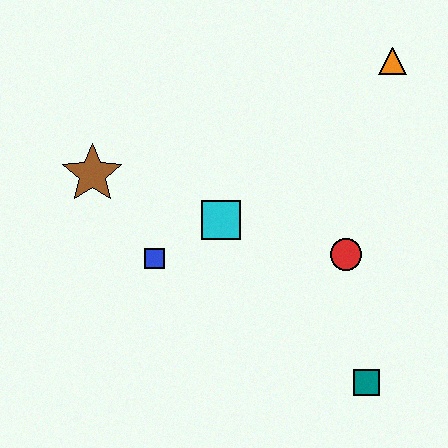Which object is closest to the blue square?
The cyan square is closest to the blue square.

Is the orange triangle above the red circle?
Yes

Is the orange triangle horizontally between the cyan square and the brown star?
No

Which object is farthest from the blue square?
The orange triangle is farthest from the blue square.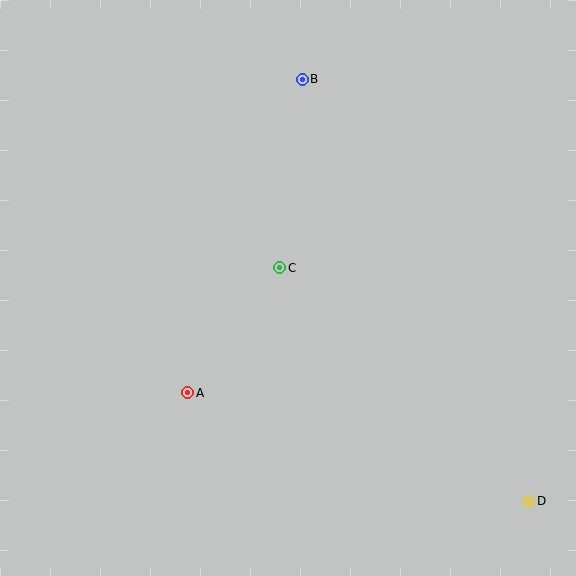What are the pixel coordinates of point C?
Point C is at (280, 268).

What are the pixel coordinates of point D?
Point D is at (529, 501).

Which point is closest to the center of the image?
Point C at (280, 268) is closest to the center.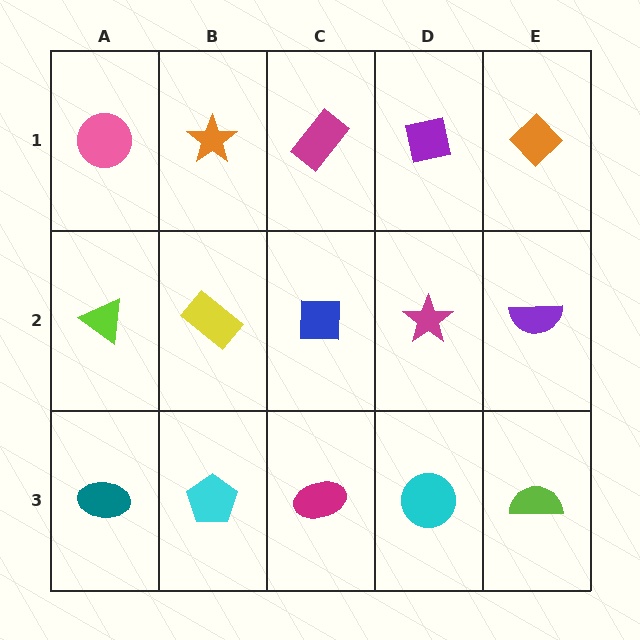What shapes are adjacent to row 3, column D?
A magenta star (row 2, column D), a magenta ellipse (row 3, column C), a lime semicircle (row 3, column E).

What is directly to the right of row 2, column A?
A yellow rectangle.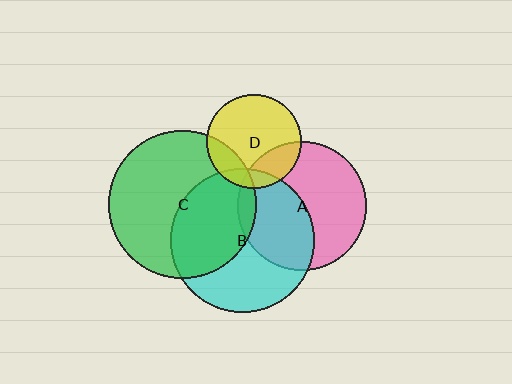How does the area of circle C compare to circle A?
Approximately 1.3 times.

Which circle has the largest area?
Circle C (green).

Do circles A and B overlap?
Yes.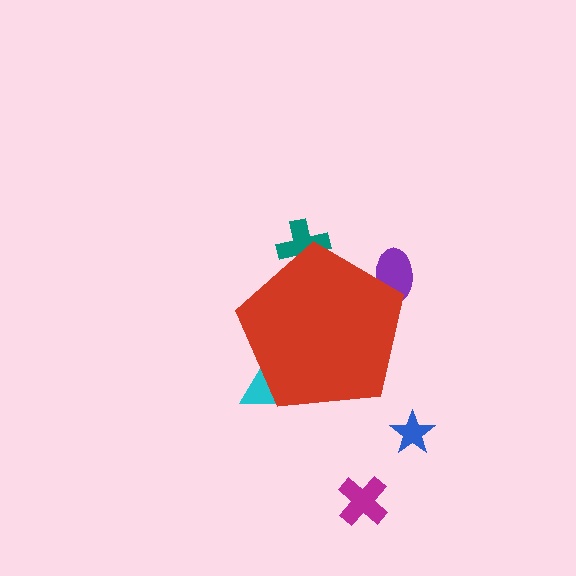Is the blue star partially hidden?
No, the blue star is fully visible.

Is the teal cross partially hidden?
Yes, the teal cross is partially hidden behind the red pentagon.